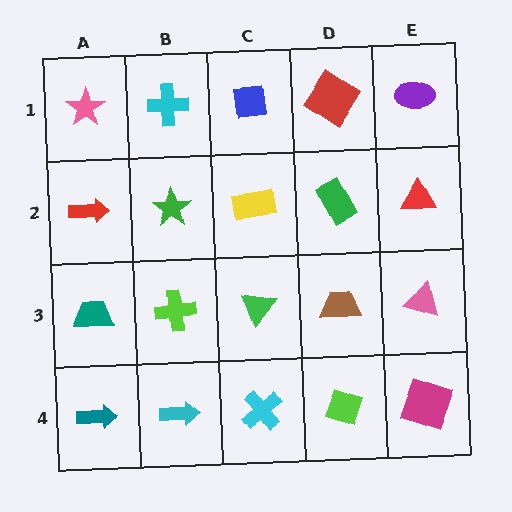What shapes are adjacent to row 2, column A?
A pink star (row 1, column A), a teal trapezoid (row 3, column A), a green star (row 2, column B).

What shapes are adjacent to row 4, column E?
A pink triangle (row 3, column E), a lime diamond (row 4, column D).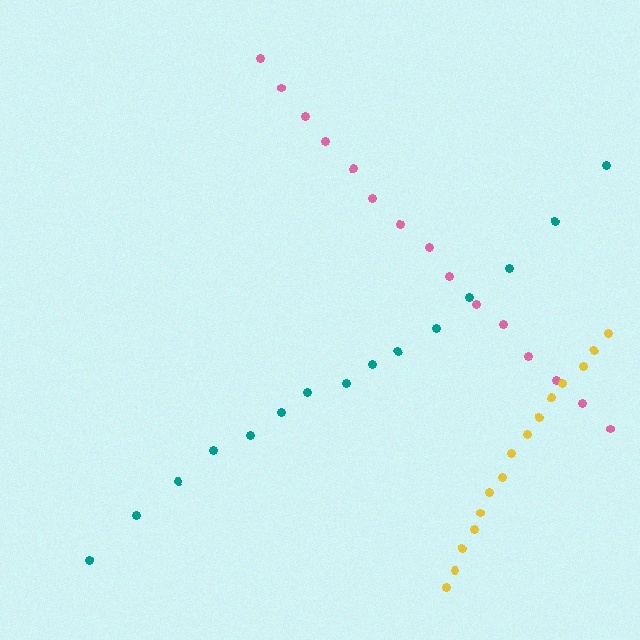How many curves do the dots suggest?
There are 3 distinct paths.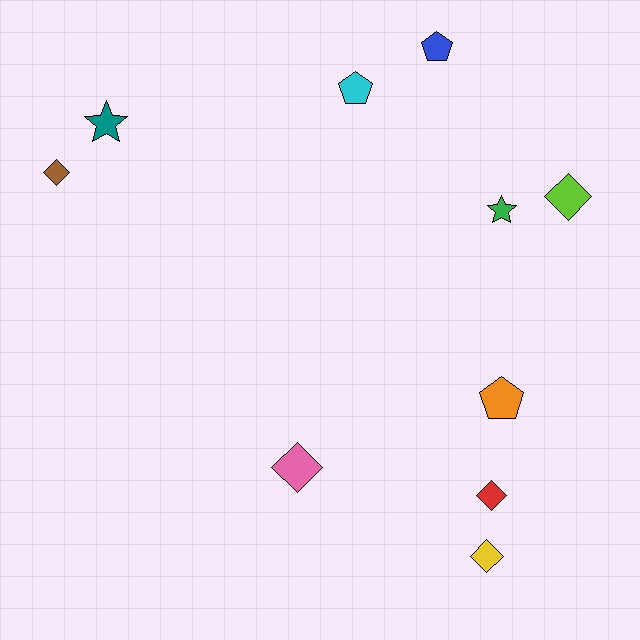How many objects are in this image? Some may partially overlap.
There are 10 objects.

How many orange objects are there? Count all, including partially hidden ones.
There is 1 orange object.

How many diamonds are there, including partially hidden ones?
There are 5 diamonds.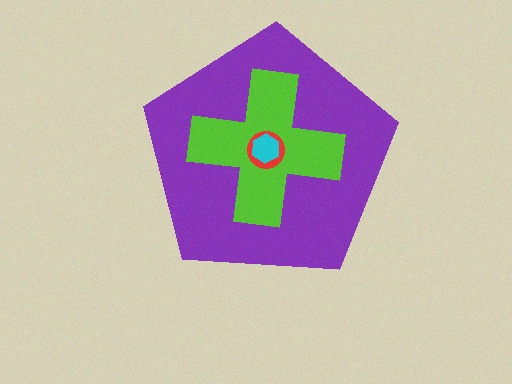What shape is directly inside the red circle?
The cyan hexagon.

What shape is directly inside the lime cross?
The red circle.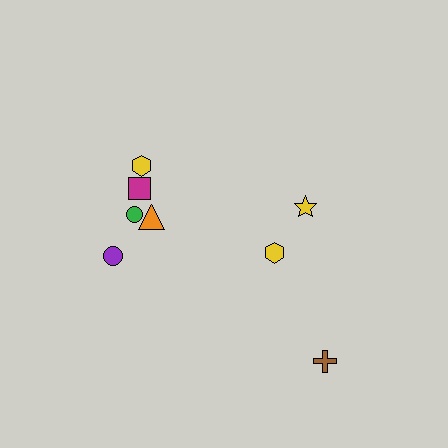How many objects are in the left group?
There are 5 objects.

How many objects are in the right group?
There are 3 objects.